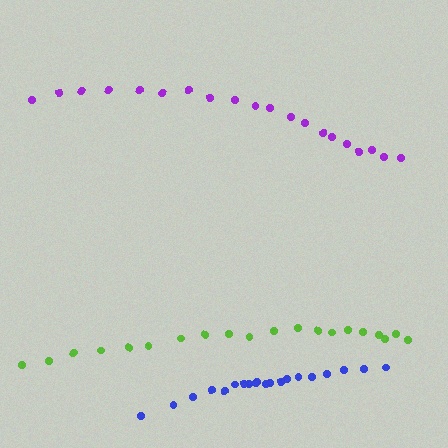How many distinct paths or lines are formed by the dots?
There are 3 distinct paths.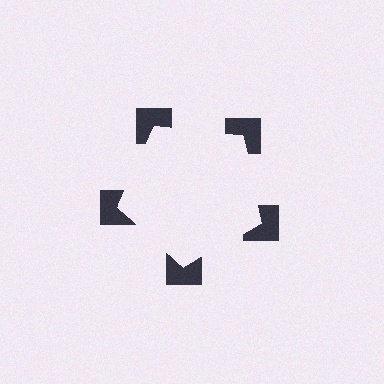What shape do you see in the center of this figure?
An illusory pentagon — its edges are inferred from the aligned wedge cuts in the notched squares, not physically drawn.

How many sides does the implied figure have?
5 sides.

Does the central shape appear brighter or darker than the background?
It typically appears slightly brighter than the background, even though no actual brightness change is drawn.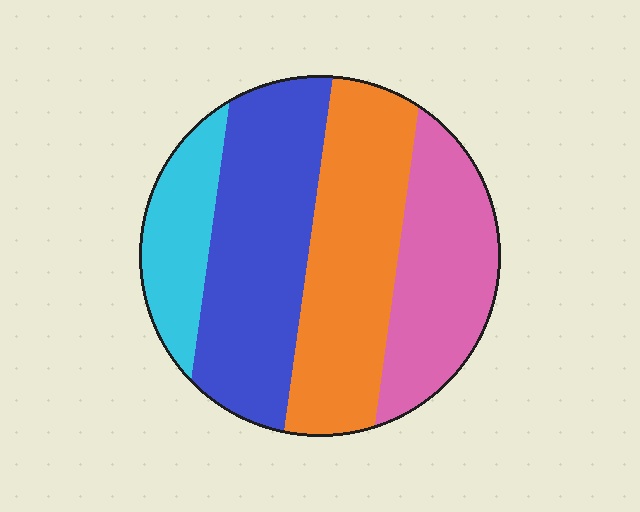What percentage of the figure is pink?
Pink covers around 25% of the figure.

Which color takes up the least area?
Cyan, at roughly 15%.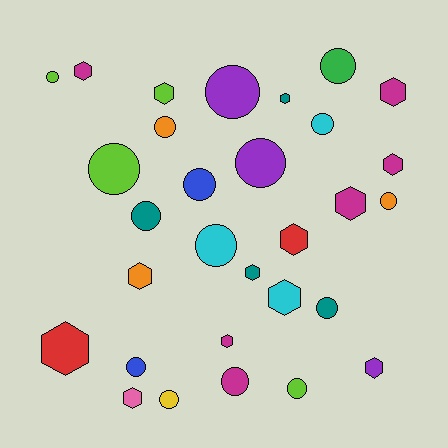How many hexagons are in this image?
There are 14 hexagons.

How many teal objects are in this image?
There are 4 teal objects.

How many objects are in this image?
There are 30 objects.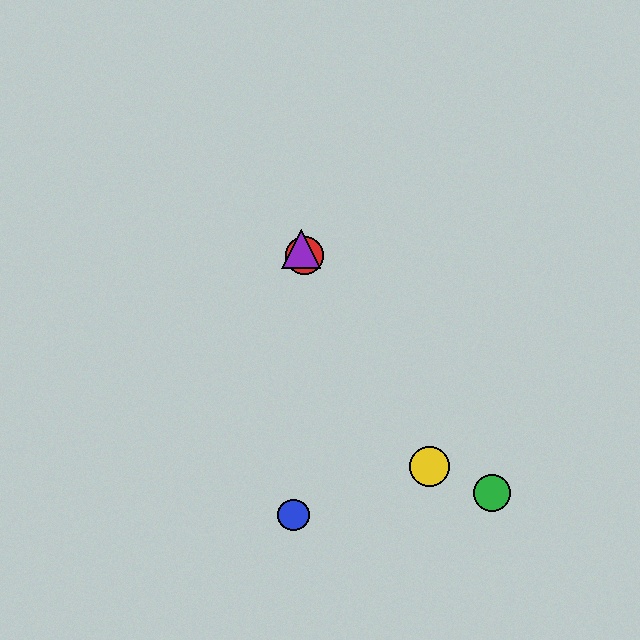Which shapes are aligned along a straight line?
The red circle, the yellow circle, the purple triangle are aligned along a straight line.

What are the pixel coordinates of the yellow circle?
The yellow circle is at (430, 466).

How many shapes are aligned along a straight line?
3 shapes (the red circle, the yellow circle, the purple triangle) are aligned along a straight line.